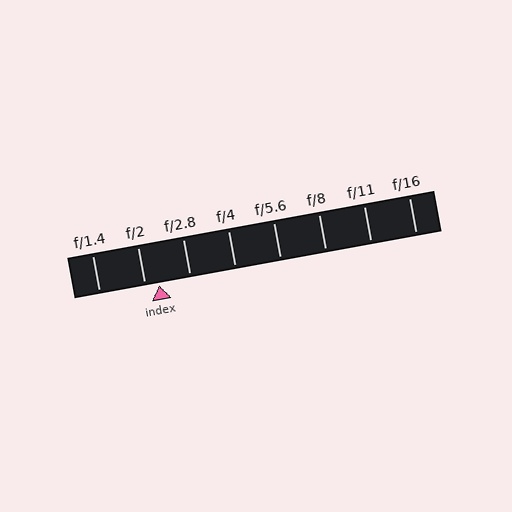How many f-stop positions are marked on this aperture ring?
There are 8 f-stop positions marked.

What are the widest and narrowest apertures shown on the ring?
The widest aperture shown is f/1.4 and the narrowest is f/16.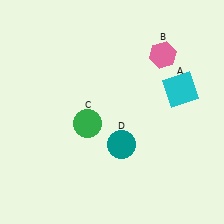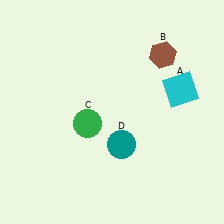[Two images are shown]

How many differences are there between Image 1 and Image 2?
There is 1 difference between the two images.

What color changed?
The hexagon (B) changed from pink in Image 1 to brown in Image 2.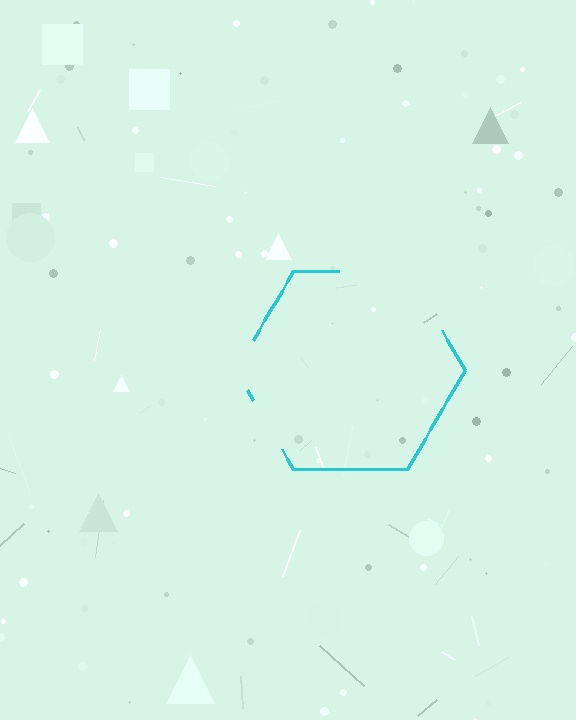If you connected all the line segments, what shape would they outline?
They would outline a hexagon.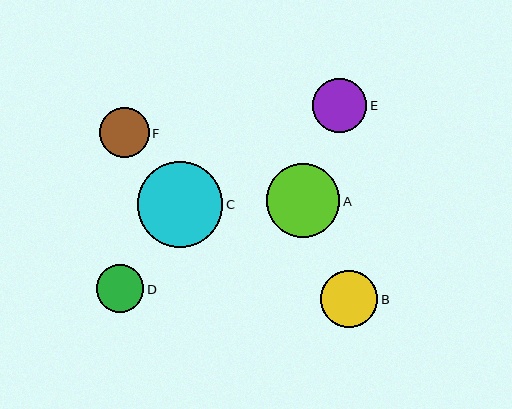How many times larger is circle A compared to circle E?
Circle A is approximately 1.4 times the size of circle E.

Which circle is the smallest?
Circle D is the smallest with a size of approximately 48 pixels.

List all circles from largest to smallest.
From largest to smallest: C, A, B, E, F, D.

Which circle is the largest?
Circle C is the largest with a size of approximately 86 pixels.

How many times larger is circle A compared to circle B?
Circle A is approximately 1.3 times the size of circle B.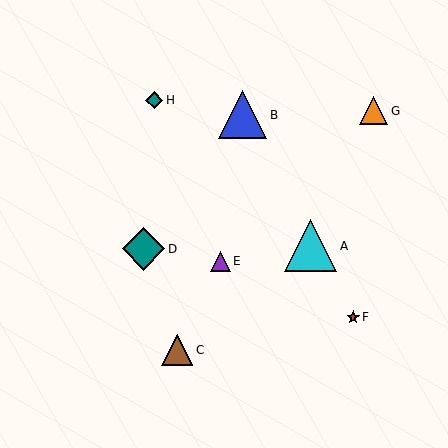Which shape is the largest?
The cyan triangle (labeled A) is the largest.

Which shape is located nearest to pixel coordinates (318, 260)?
The cyan triangle (labeled A) at (311, 246) is nearest to that location.